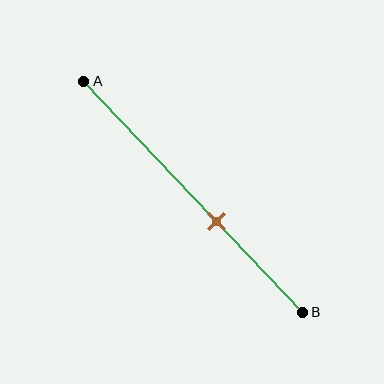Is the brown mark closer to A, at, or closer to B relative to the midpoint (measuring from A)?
The brown mark is closer to point B than the midpoint of segment AB.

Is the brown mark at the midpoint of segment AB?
No, the mark is at about 60% from A, not at the 50% midpoint.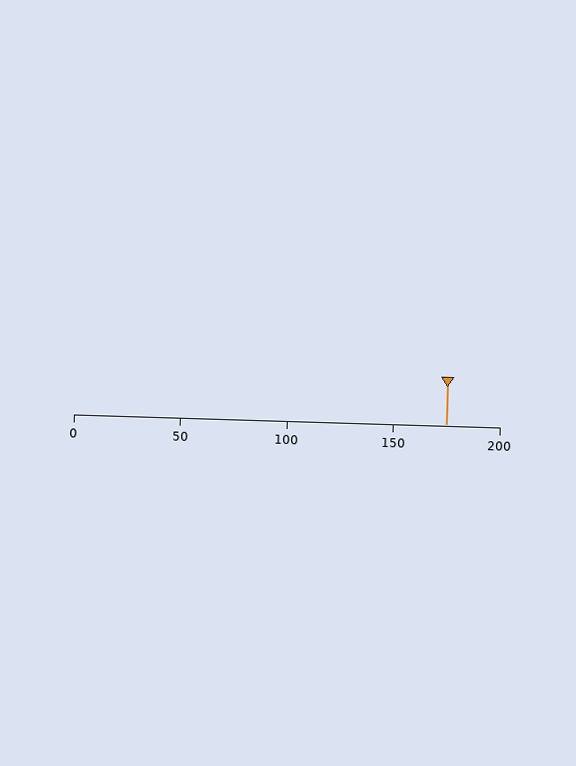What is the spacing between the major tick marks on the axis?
The major ticks are spaced 50 apart.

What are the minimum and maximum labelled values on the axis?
The axis runs from 0 to 200.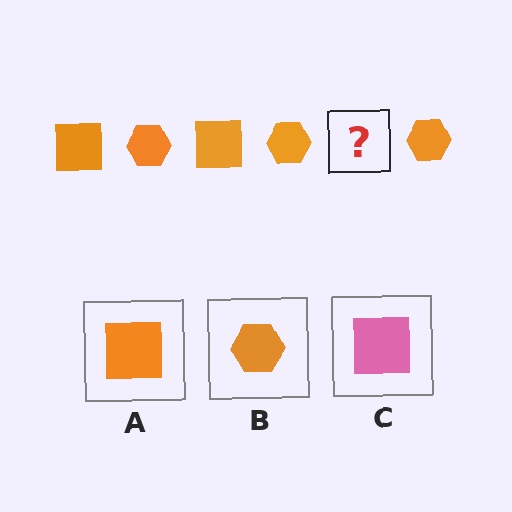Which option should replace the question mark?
Option A.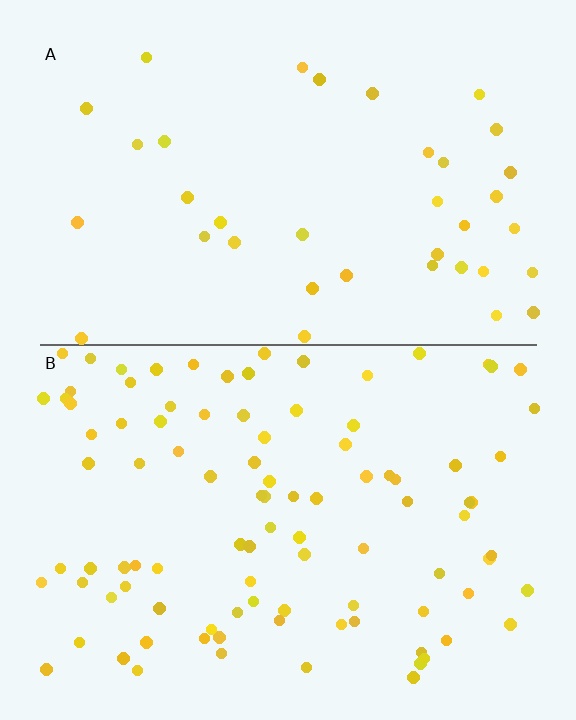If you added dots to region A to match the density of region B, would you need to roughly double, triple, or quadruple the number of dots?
Approximately triple.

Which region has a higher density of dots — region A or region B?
B (the bottom).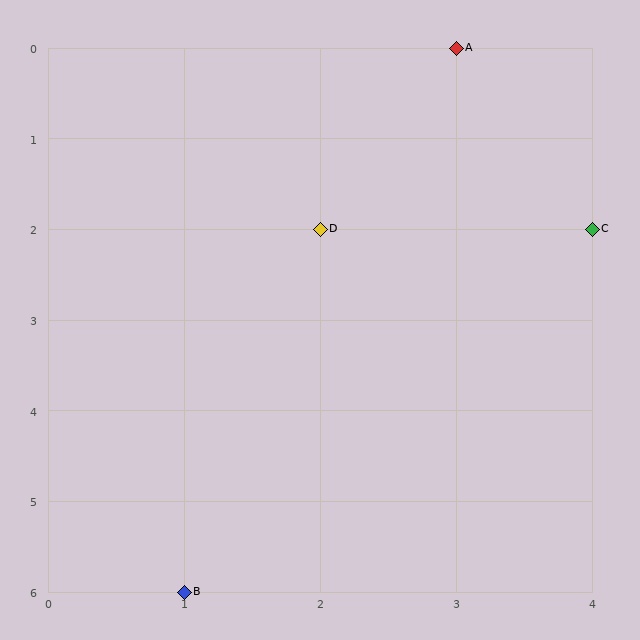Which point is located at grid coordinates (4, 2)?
Point C is at (4, 2).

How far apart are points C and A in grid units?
Points C and A are 1 column and 2 rows apart (about 2.2 grid units diagonally).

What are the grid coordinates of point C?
Point C is at grid coordinates (4, 2).